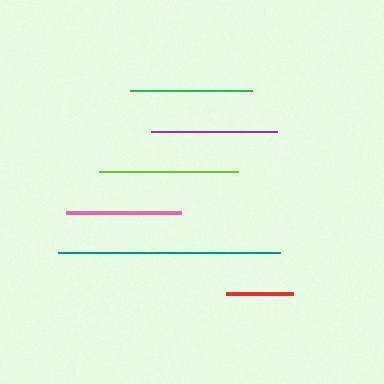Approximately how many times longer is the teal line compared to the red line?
The teal line is approximately 3.3 times the length of the red line.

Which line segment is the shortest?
The red line is the shortest at approximately 67 pixels.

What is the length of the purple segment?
The purple segment is approximately 125 pixels long.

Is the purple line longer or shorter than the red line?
The purple line is longer than the red line.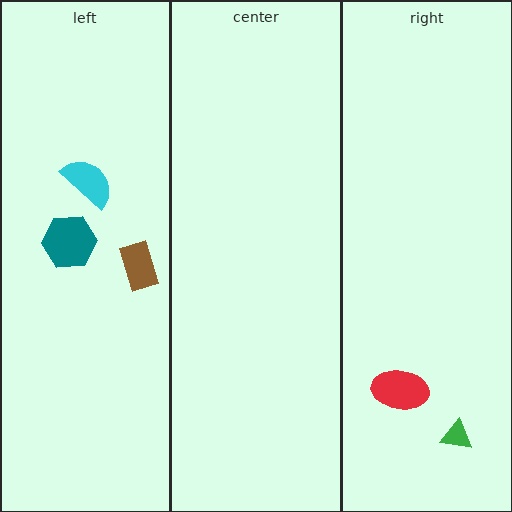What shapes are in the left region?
The brown rectangle, the teal hexagon, the cyan semicircle.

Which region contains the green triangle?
The right region.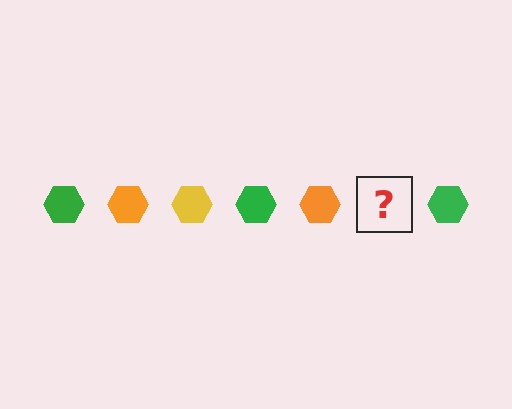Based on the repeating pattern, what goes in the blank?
The blank should be a yellow hexagon.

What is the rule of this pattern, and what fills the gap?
The rule is that the pattern cycles through green, orange, yellow hexagons. The gap should be filled with a yellow hexagon.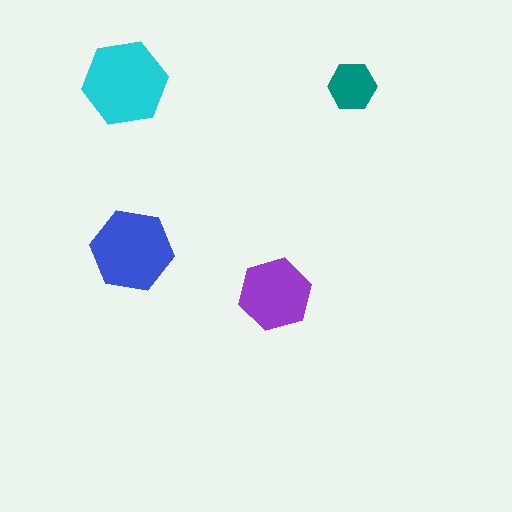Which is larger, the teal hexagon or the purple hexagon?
The purple one.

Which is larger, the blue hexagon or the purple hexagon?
The blue one.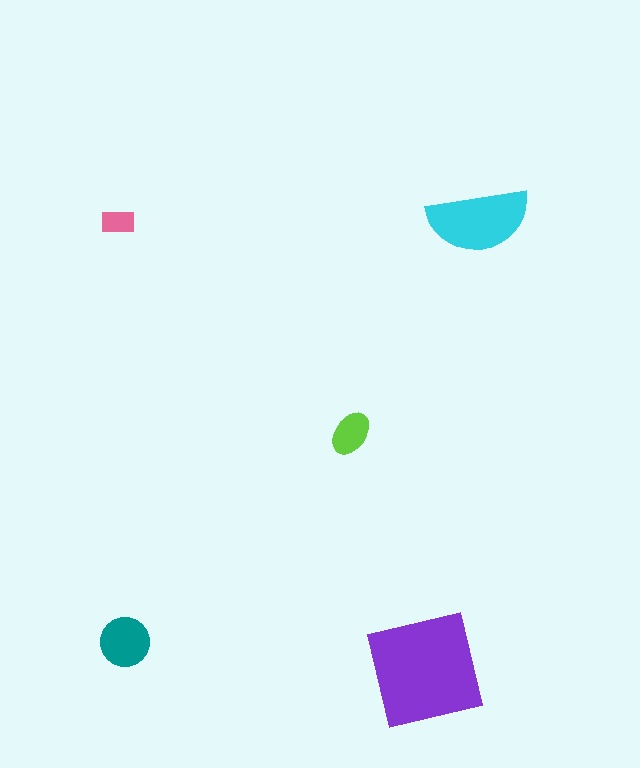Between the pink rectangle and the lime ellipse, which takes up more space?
The lime ellipse.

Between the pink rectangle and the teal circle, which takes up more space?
The teal circle.